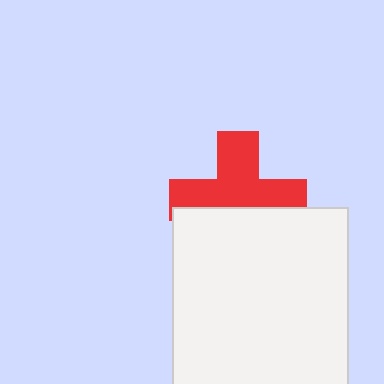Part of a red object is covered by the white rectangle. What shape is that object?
It is a cross.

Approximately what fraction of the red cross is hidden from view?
Roughly 40% of the red cross is hidden behind the white rectangle.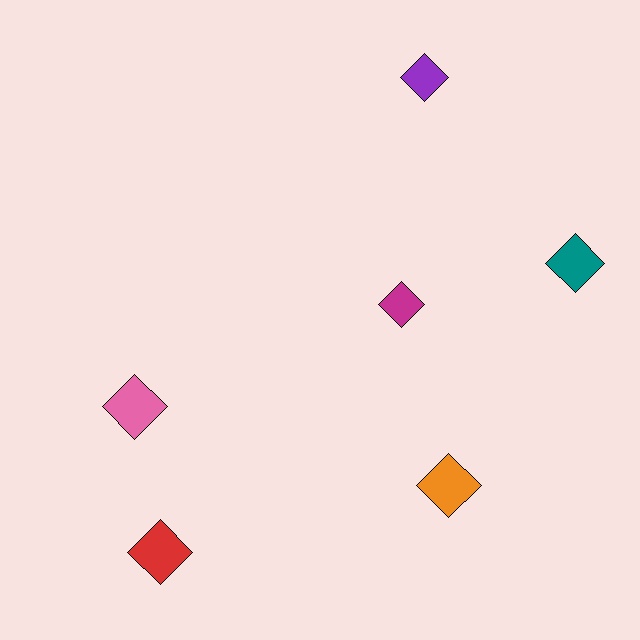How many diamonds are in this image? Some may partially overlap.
There are 6 diamonds.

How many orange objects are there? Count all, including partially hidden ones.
There is 1 orange object.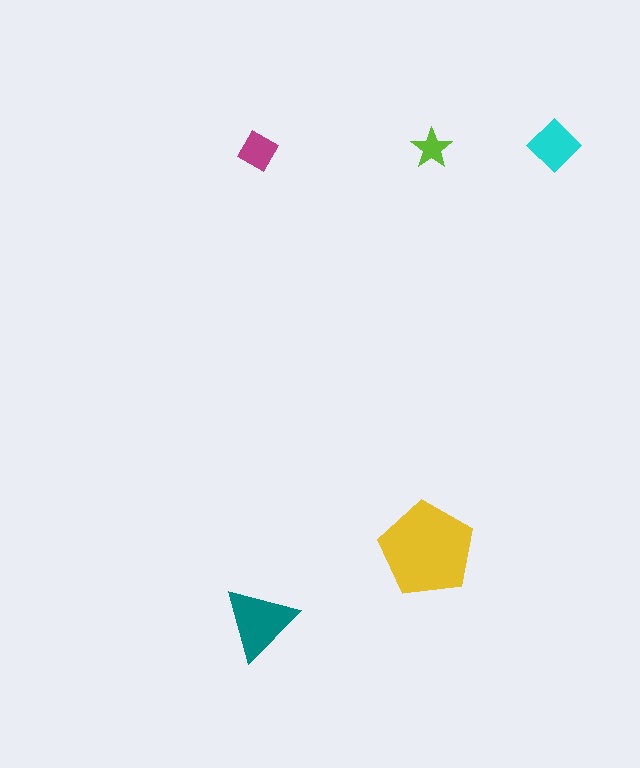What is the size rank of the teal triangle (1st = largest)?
2nd.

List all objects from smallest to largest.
The lime star, the magenta diamond, the cyan diamond, the teal triangle, the yellow pentagon.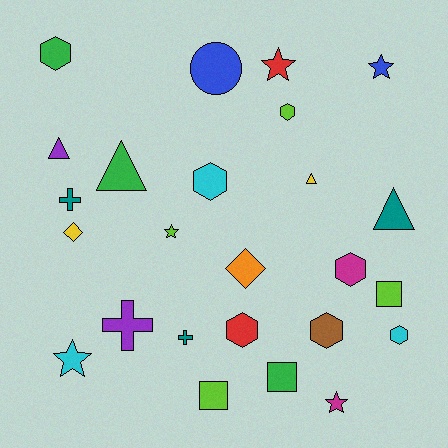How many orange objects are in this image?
There is 1 orange object.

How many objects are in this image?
There are 25 objects.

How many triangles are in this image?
There are 4 triangles.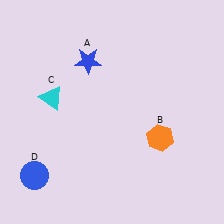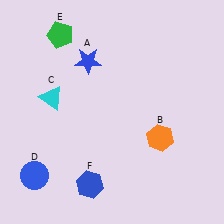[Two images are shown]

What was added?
A green pentagon (E), a blue hexagon (F) were added in Image 2.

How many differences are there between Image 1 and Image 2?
There are 2 differences between the two images.